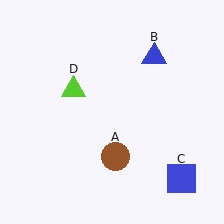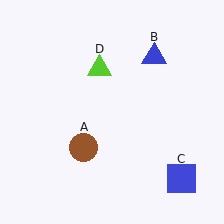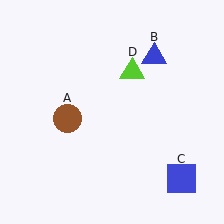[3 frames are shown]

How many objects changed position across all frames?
2 objects changed position: brown circle (object A), lime triangle (object D).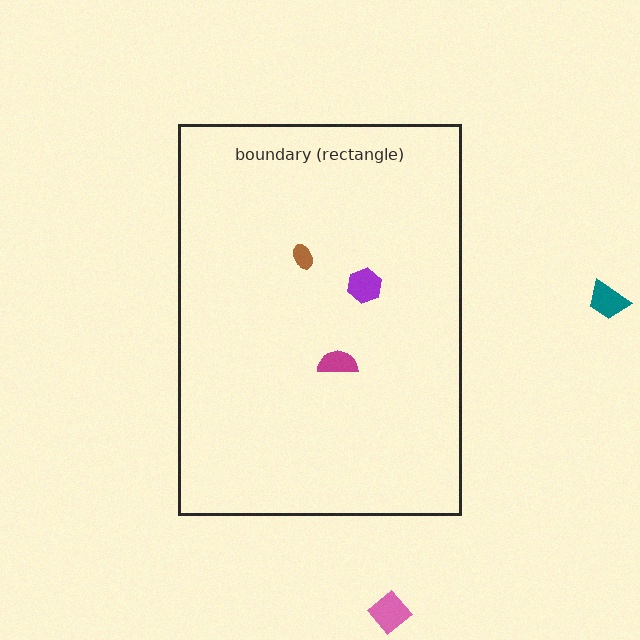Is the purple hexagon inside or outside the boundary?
Inside.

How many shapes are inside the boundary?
3 inside, 2 outside.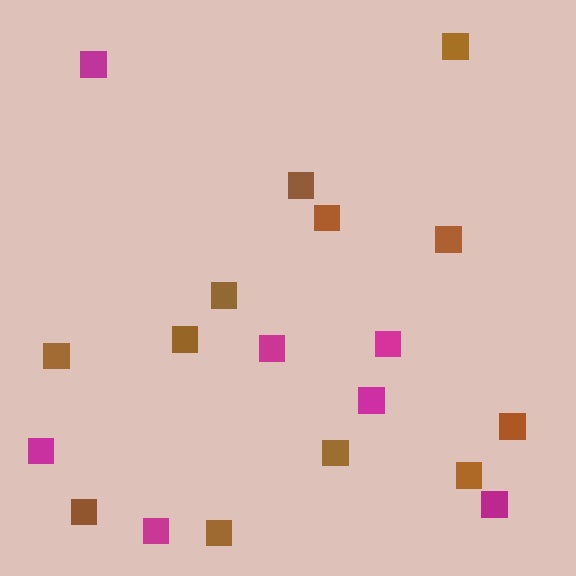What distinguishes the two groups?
There are 2 groups: one group of brown squares (12) and one group of magenta squares (7).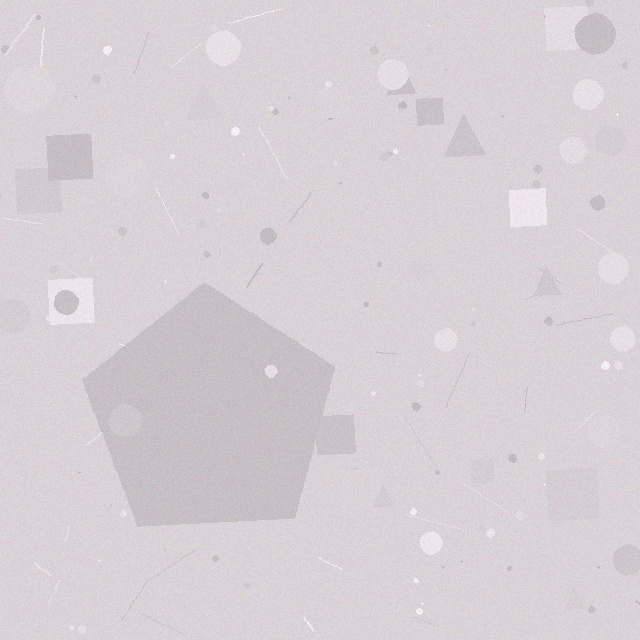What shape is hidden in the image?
A pentagon is hidden in the image.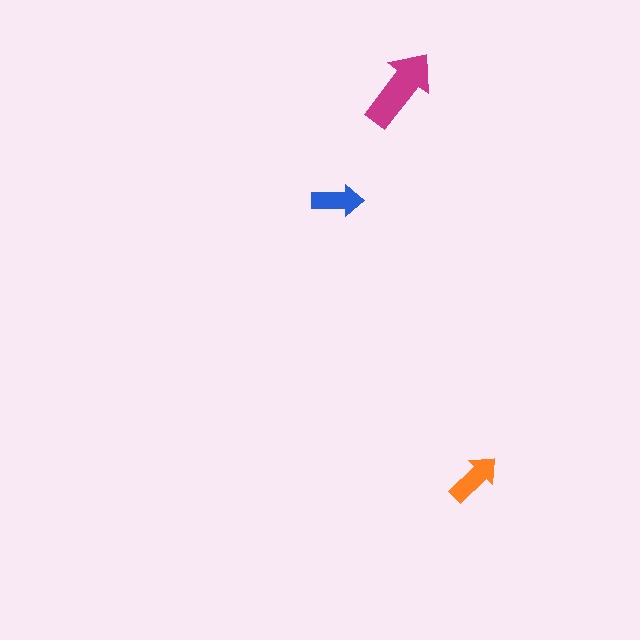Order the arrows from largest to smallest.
the magenta one, the orange one, the blue one.